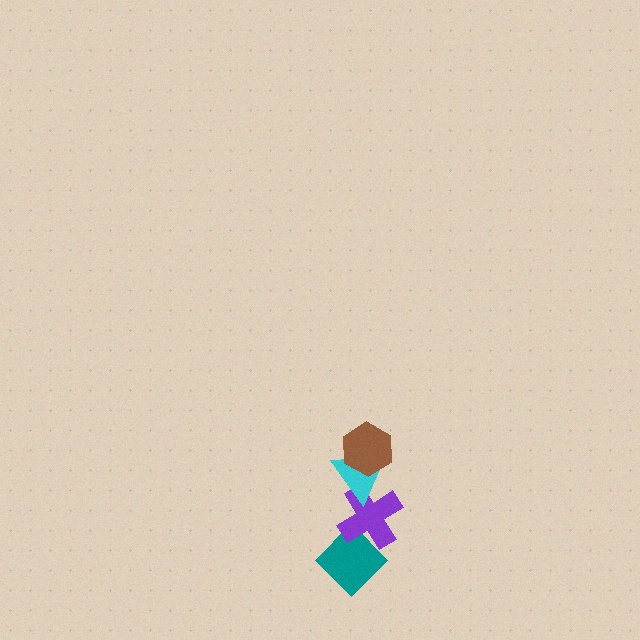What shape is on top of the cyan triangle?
The brown hexagon is on top of the cyan triangle.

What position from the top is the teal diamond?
The teal diamond is 4th from the top.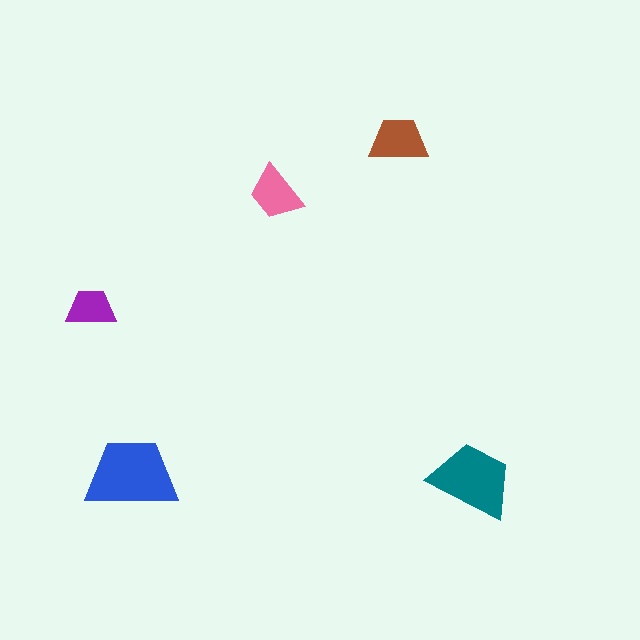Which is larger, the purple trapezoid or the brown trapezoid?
The brown one.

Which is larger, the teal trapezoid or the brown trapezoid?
The teal one.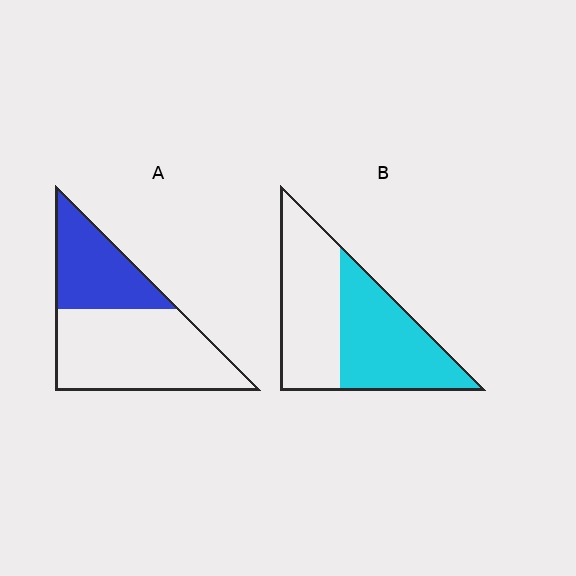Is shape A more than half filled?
No.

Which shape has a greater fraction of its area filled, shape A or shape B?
Shape B.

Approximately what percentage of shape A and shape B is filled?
A is approximately 35% and B is approximately 50%.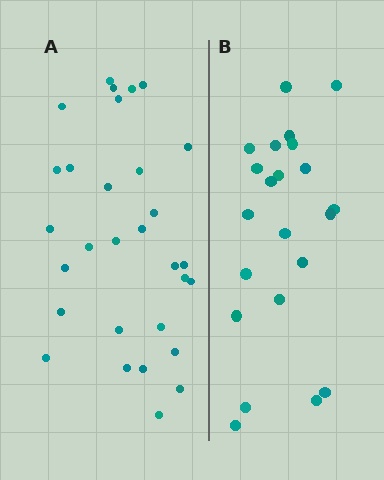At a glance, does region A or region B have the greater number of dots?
Region A (the left region) has more dots.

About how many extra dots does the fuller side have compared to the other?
Region A has roughly 8 or so more dots than region B.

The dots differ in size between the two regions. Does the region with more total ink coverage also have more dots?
No. Region B has more total ink coverage because its dots are larger, but region A actually contains more individual dots. Total area can be misleading — the number of items is what matters here.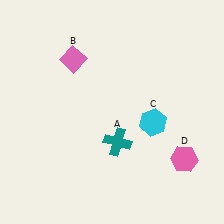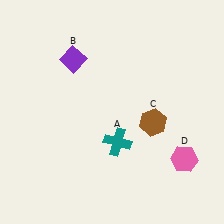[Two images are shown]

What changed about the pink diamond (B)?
In Image 1, B is pink. In Image 2, it changed to purple.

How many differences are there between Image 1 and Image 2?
There are 2 differences between the two images.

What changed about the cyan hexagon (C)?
In Image 1, C is cyan. In Image 2, it changed to brown.